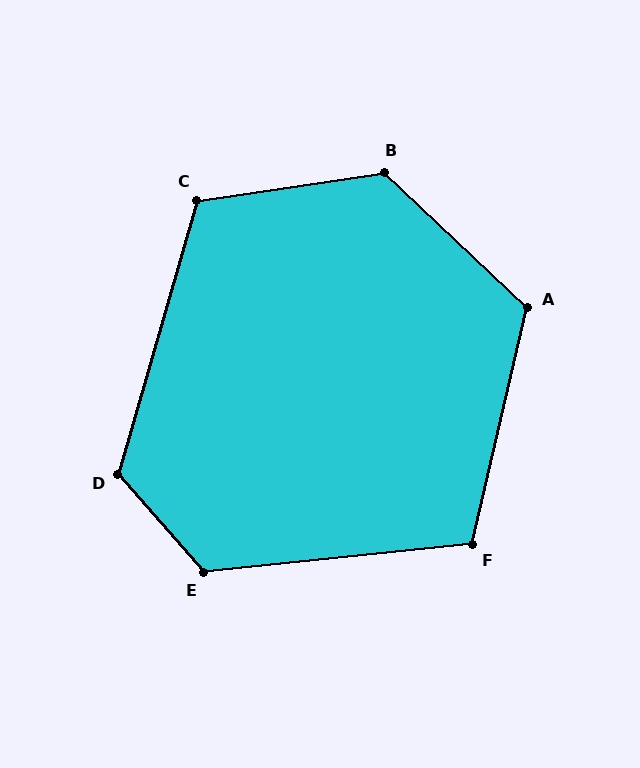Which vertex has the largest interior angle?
B, at approximately 128 degrees.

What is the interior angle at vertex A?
Approximately 120 degrees (obtuse).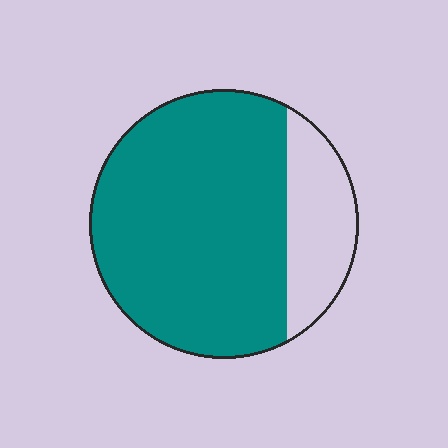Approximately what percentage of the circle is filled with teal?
Approximately 80%.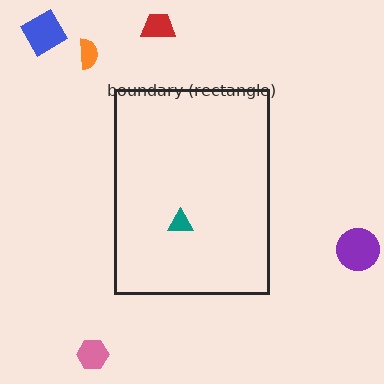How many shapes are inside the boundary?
1 inside, 5 outside.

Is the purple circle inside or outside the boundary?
Outside.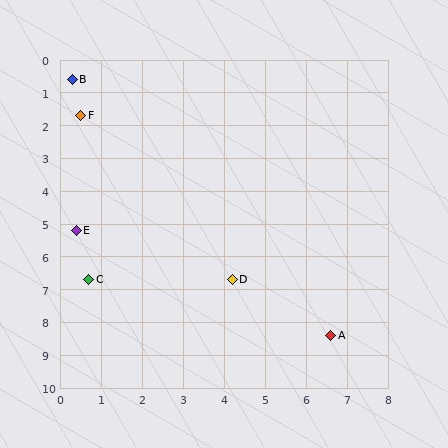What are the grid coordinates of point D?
Point D is at approximately (4.2, 6.7).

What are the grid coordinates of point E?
Point E is at approximately (0.4, 5.2).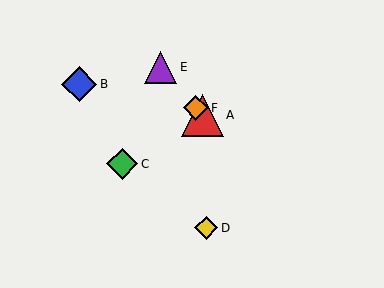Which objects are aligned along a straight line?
Objects A, E, F are aligned along a straight line.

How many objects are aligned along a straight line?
3 objects (A, E, F) are aligned along a straight line.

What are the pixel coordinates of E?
Object E is at (161, 67).